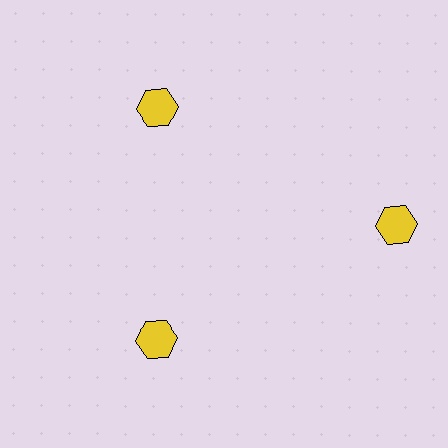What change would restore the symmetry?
The symmetry would be restored by moving it inward, back onto the ring so that all 3 hexagons sit at equal angles and equal distance from the center.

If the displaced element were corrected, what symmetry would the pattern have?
It would have 3-fold rotational symmetry — the pattern would map onto itself every 120 degrees.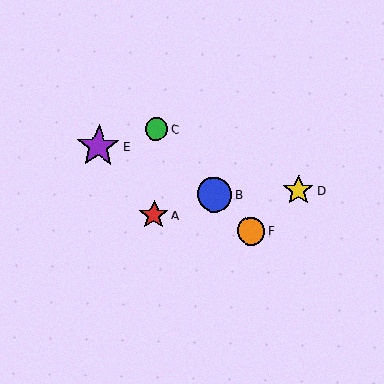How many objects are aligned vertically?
2 objects (A, C) are aligned vertically.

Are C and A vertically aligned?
Yes, both are at x≈156.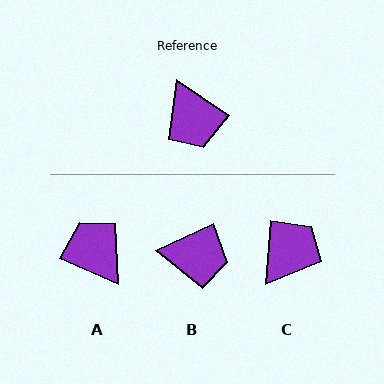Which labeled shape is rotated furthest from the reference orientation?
A, about 169 degrees away.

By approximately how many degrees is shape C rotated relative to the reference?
Approximately 120 degrees counter-clockwise.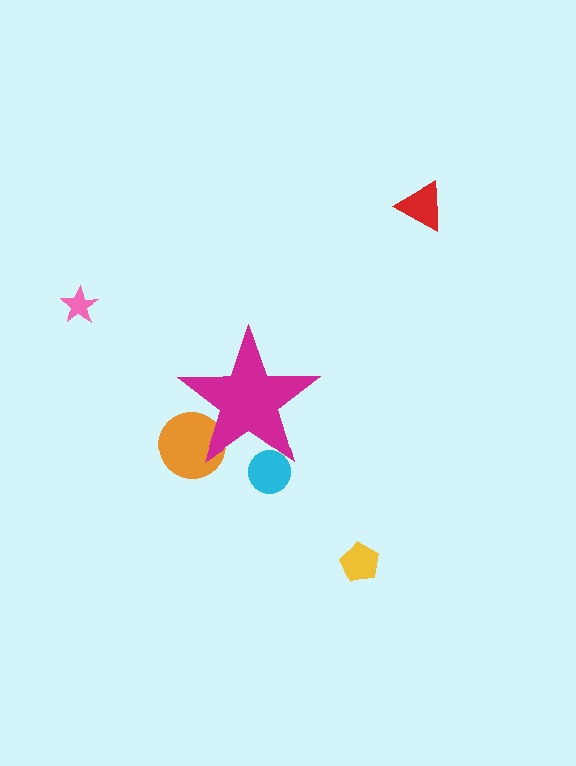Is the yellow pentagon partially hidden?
No, the yellow pentagon is fully visible.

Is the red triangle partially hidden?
No, the red triangle is fully visible.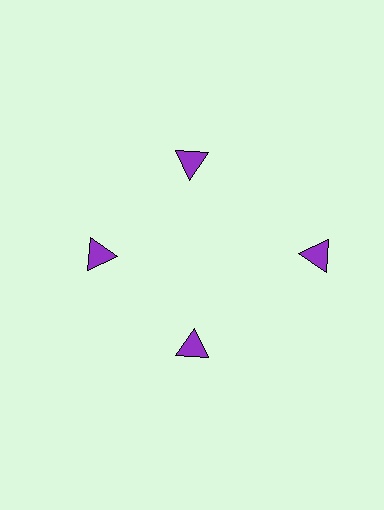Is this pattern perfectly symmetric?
No. The 4 purple triangles are arranged in a ring, but one element near the 3 o'clock position is pushed outward from the center, breaking the 4-fold rotational symmetry.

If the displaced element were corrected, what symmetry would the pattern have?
It would have 4-fold rotational symmetry — the pattern would map onto itself every 90 degrees.